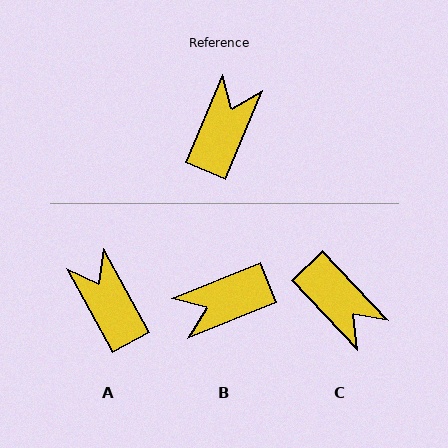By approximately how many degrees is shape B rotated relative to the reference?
Approximately 134 degrees counter-clockwise.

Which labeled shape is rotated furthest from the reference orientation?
B, about 134 degrees away.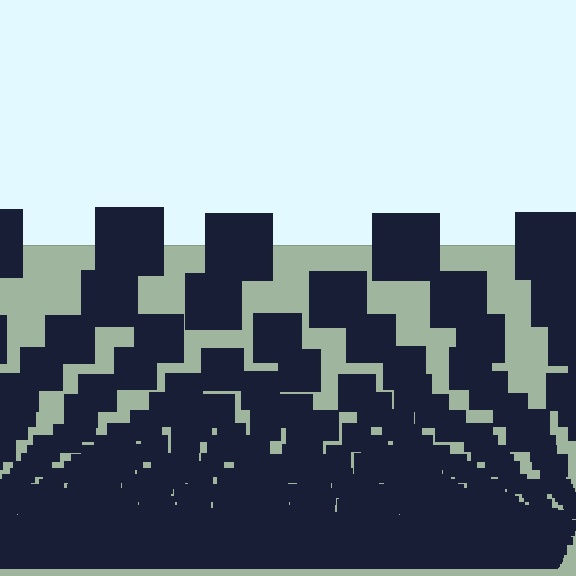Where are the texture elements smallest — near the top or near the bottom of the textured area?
Near the bottom.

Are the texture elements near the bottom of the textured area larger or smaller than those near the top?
Smaller. The gradient is inverted — elements near the bottom are smaller and denser.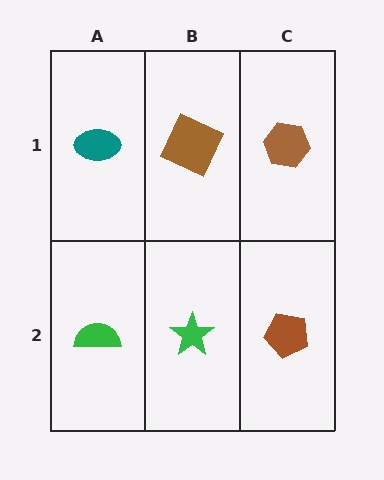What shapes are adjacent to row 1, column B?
A green star (row 2, column B), a teal ellipse (row 1, column A), a brown hexagon (row 1, column C).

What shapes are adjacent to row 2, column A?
A teal ellipse (row 1, column A), a green star (row 2, column B).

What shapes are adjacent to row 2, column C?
A brown hexagon (row 1, column C), a green star (row 2, column B).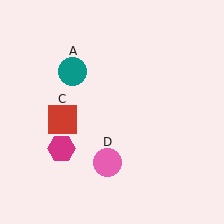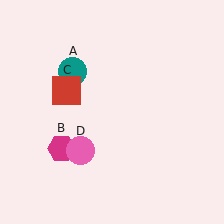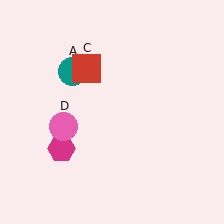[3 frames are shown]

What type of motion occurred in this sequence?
The red square (object C), pink circle (object D) rotated clockwise around the center of the scene.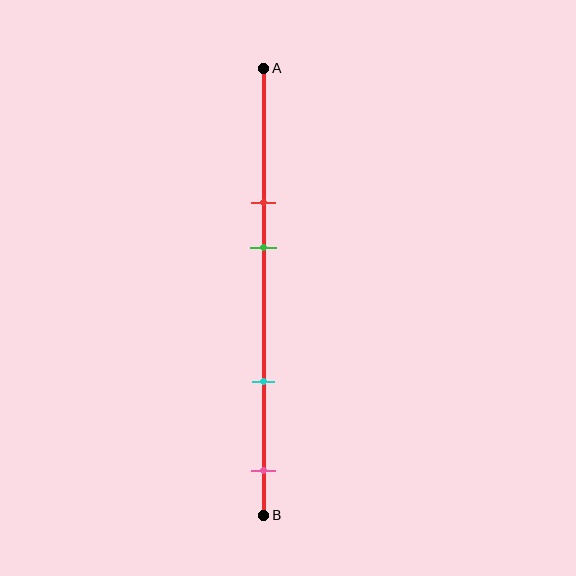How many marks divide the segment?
There are 4 marks dividing the segment.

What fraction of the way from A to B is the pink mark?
The pink mark is approximately 90% (0.9) of the way from A to B.